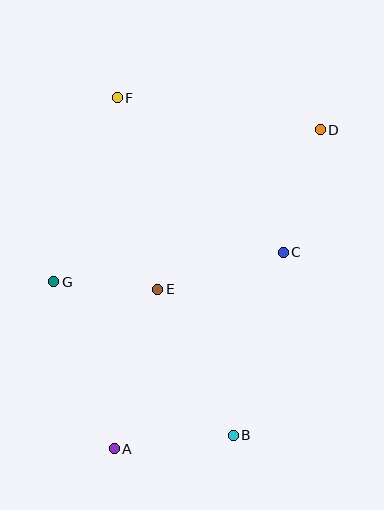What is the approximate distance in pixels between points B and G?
The distance between B and G is approximately 236 pixels.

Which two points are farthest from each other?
Points A and D are farthest from each other.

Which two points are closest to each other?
Points E and G are closest to each other.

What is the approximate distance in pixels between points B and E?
The distance between B and E is approximately 164 pixels.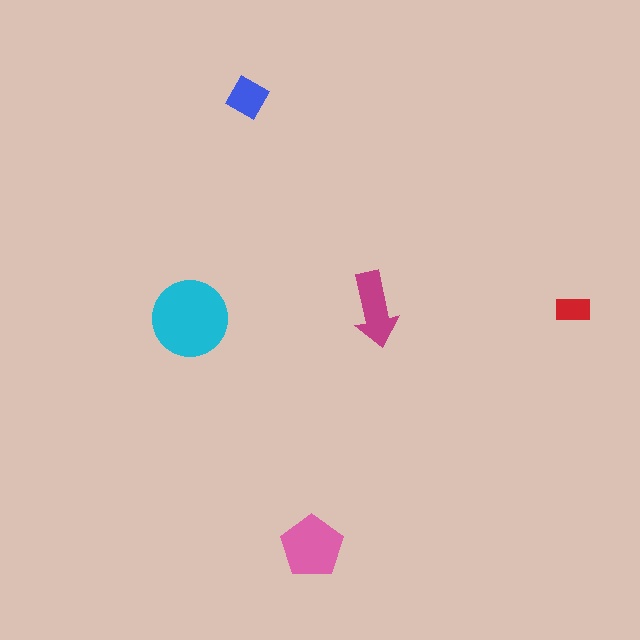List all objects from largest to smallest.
The cyan circle, the pink pentagon, the magenta arrow, the blue diamond, the red rectangle.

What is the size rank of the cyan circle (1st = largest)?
1st.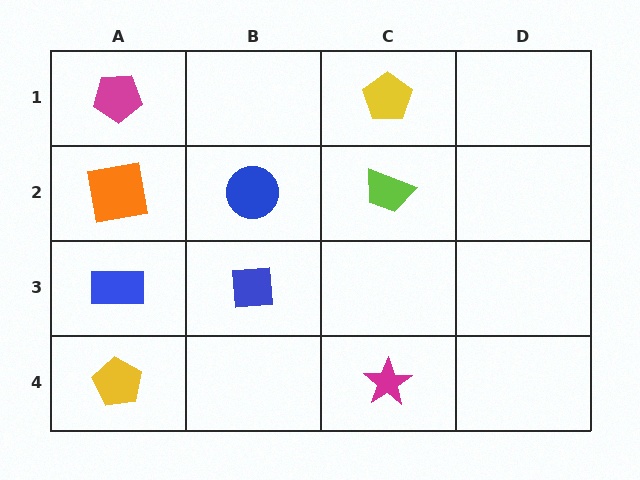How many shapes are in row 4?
2 shapes.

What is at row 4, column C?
A magenta star.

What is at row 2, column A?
An orange square.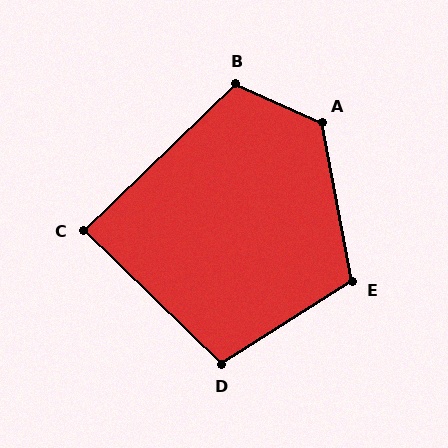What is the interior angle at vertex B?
Approximately 112 degrees (obtuse).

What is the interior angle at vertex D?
Approximately 103 degrees (obtuse).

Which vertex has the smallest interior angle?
C, at approximately 88 degrees.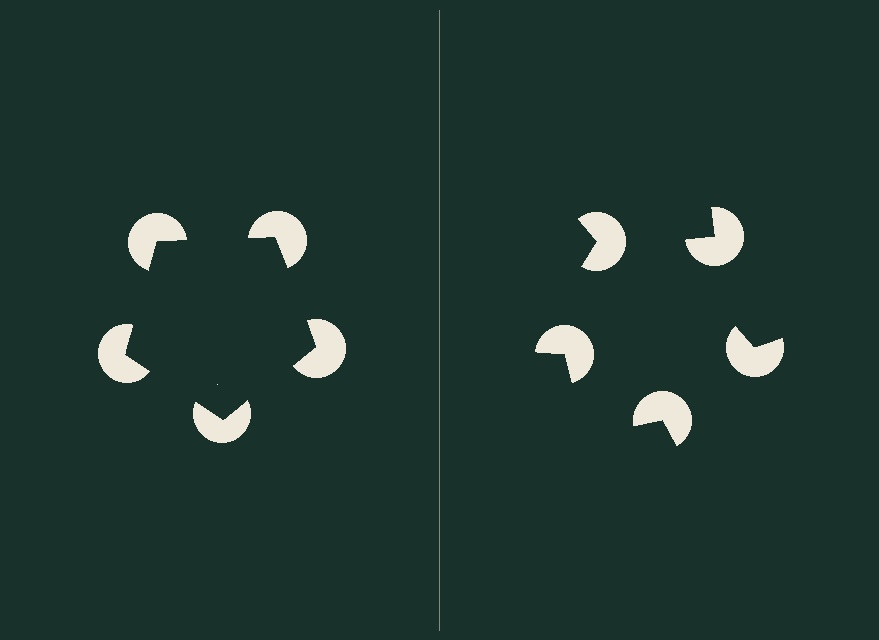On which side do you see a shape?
An illusory pentagon appears on the left side. On the right side the wedge cuts are rotated, so no coherent shape forms.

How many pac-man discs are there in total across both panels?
10 — 5 on each side.